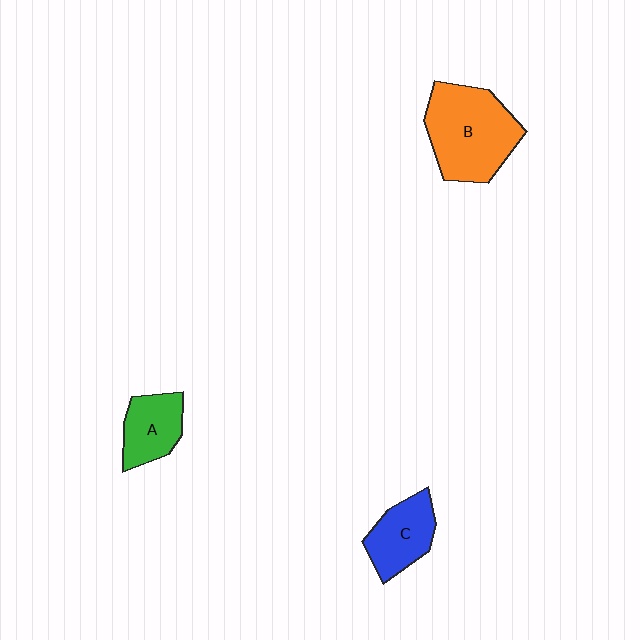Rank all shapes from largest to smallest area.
From largest to smallest: B (orange), C (blue), A (green).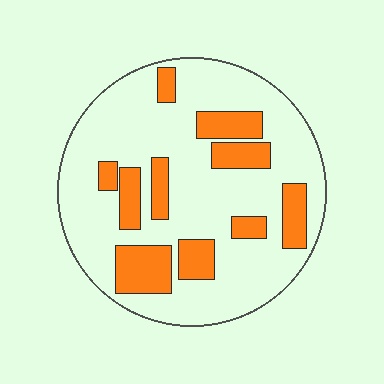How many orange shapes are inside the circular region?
10.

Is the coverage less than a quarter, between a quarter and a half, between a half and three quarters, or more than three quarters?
Less than a quarter.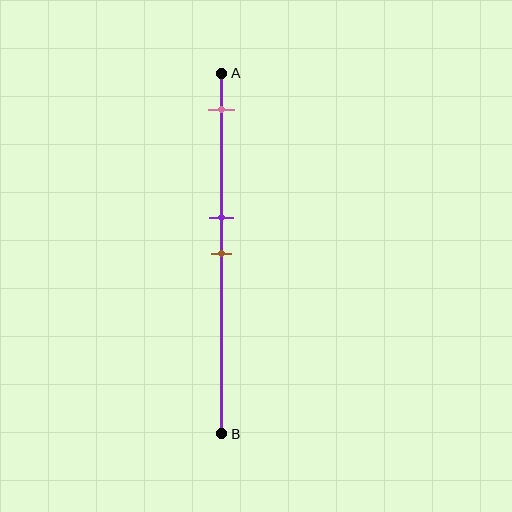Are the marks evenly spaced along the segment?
No, the marks are not evenly spaced.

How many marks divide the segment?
There are 3 marks dividing the segment.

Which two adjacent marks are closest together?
The purple and brown marks are the closest adjacent pair.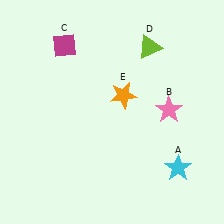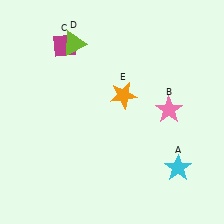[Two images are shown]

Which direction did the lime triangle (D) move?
The lime triangle (D) moved left.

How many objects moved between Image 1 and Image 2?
1 object moved between the two images.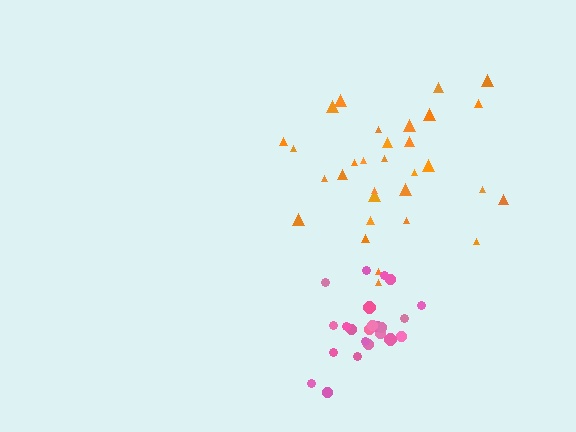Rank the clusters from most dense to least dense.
pink, orange.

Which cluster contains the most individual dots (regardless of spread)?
Orange (31).